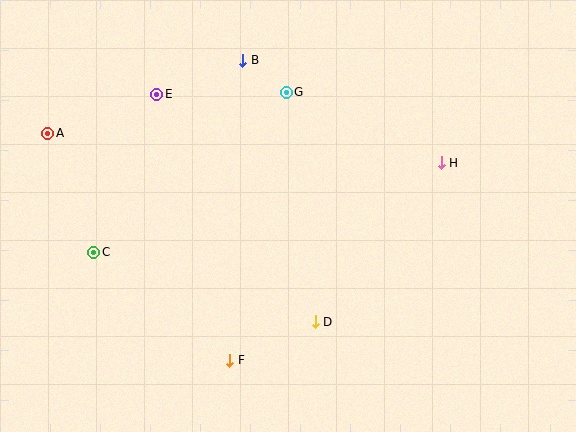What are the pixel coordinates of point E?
Point E is at (157, 94).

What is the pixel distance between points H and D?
The distance between H and D is 202 pixels.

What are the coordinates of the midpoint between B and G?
The midpoint between B and G is at (265, 76).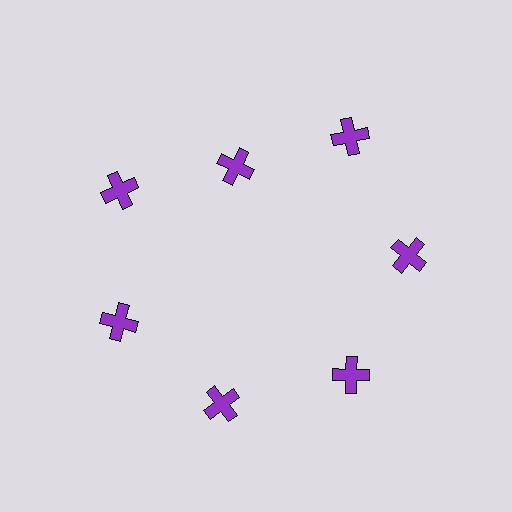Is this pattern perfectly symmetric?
No. The 7 purple crosses are arranged in a ring, but one element near the 12 o'clock position is pulled inward toward the center, breaking the 7-fold rotational symmetry.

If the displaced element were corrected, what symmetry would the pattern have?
It would have 7-fold rotational symmetry — the pattern would map onto itself every 51 degrees.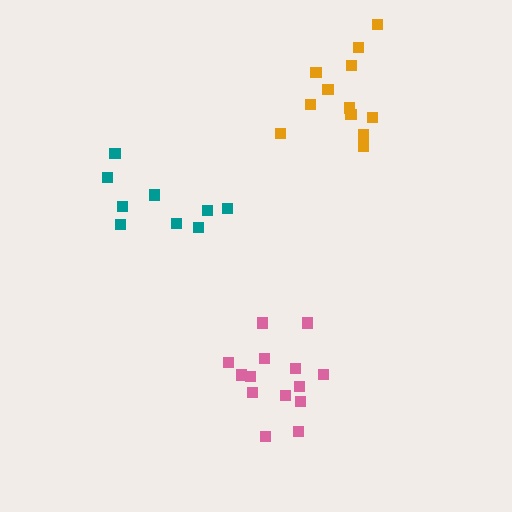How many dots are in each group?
Group 1: 12 dots, Group 2: 14 dots, Group 3: 10 dots (36 total).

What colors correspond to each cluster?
The clusters are colored: orange, pink, teal.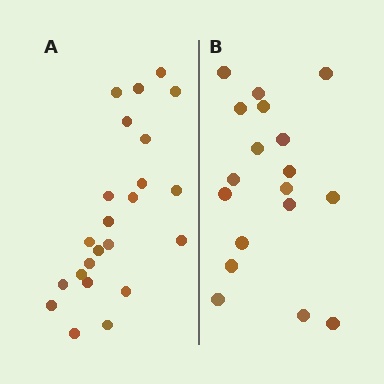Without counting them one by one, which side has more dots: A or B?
Region A (the left region) has more dots.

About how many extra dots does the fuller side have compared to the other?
Region A has about 5 more dots than region B.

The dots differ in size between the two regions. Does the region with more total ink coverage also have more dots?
No. Region B has more total ink coverage because its dots are larger, but region A actually contains more individual dots. Total area can be misleading — the number of items is what matters here.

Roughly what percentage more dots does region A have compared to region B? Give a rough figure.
About 30% more.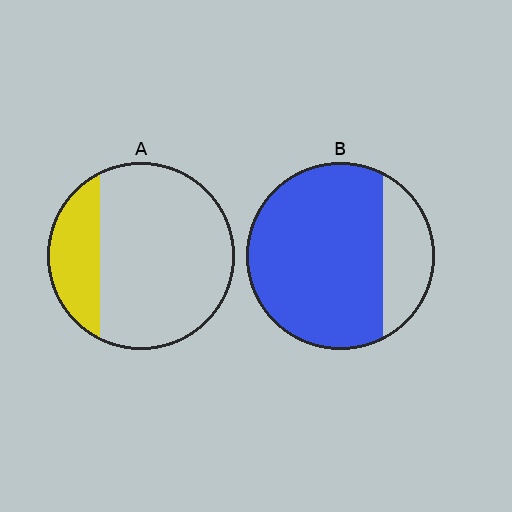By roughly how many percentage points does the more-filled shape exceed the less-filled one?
By roughly 55 percentage points (B over A).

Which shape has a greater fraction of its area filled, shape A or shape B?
Shape B.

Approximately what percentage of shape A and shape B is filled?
A is approximately 25% and B is approximately 80%.